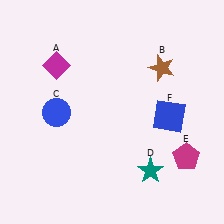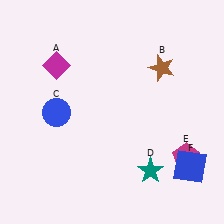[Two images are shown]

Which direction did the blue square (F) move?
The blue square (F) moved down.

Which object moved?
The blue square (F) moved down.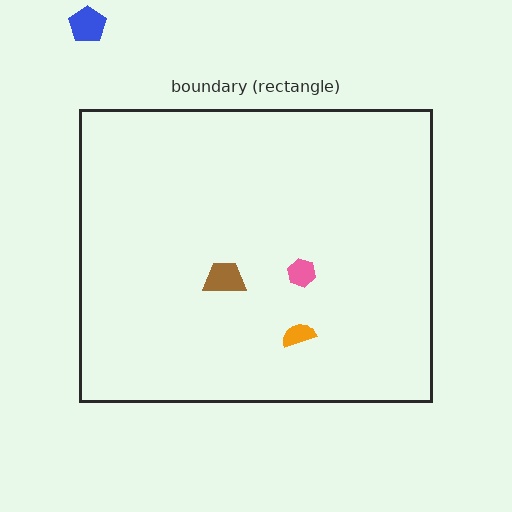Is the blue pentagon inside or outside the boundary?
Outside.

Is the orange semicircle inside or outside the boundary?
Inside.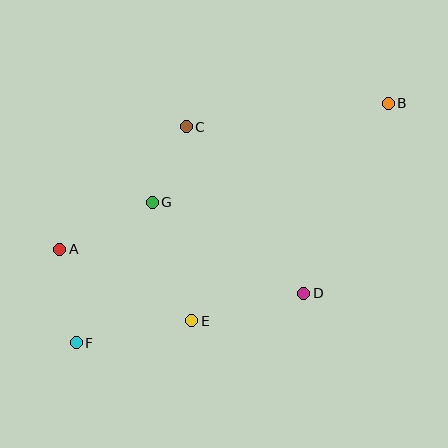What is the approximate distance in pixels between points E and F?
The distance between E and F is approximately 118 pixels.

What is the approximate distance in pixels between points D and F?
The distance between D and F is approximately 233 pixels.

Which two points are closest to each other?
Points C and G are closest to each other.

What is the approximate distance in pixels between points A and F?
The distance between A and F is approximately 95 pixels.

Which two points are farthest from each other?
Points B and F are farthest from each other.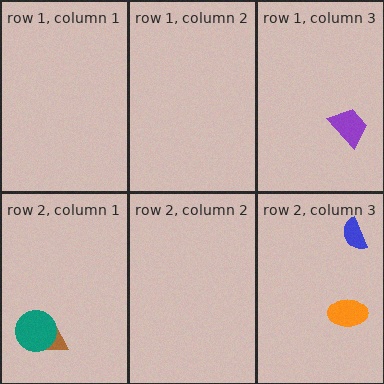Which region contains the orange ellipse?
The row 2, column 3 region.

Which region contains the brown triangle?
The row 2, column 1 region.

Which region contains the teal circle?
The row 2, column 1 region.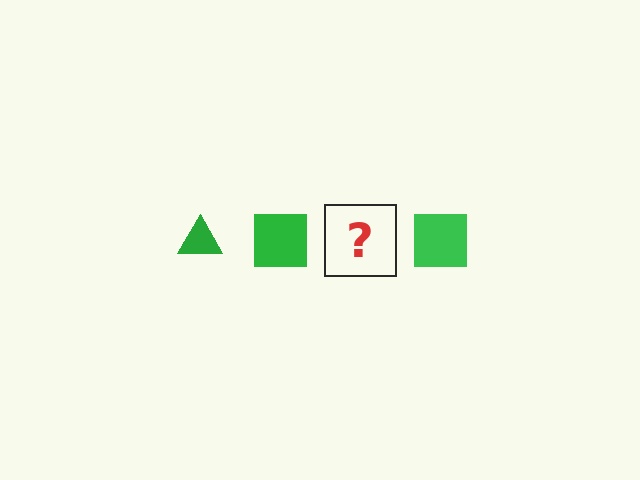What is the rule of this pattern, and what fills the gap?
The rule is that the pattern cycles through triangle, square shapes in green. The gap should be filled with a green triangle.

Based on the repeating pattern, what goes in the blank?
The blank should be a green triangle.